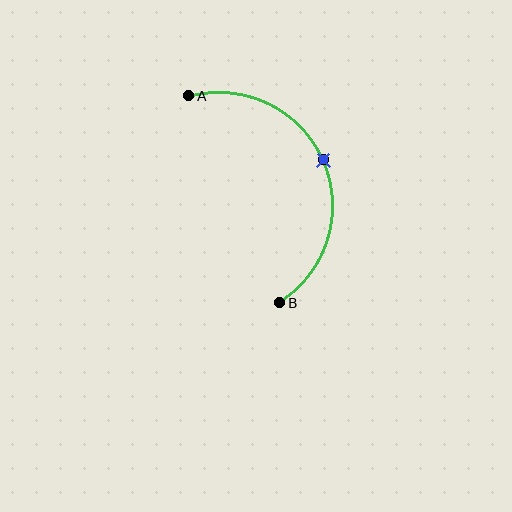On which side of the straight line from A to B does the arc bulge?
The arc bulges to the right of the straight line connecting A and B.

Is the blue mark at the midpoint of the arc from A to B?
Yes. The blue mark lies on the arc at equal arc-length from both A and B — it is the arc midpoint.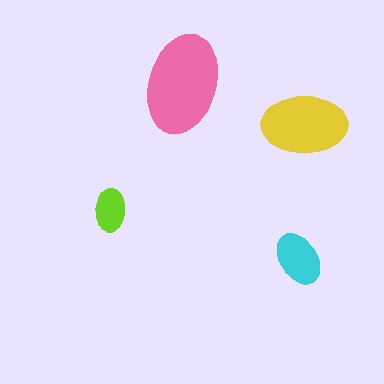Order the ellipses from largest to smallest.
the pink one, the yellow one, the cyan one, the lime one.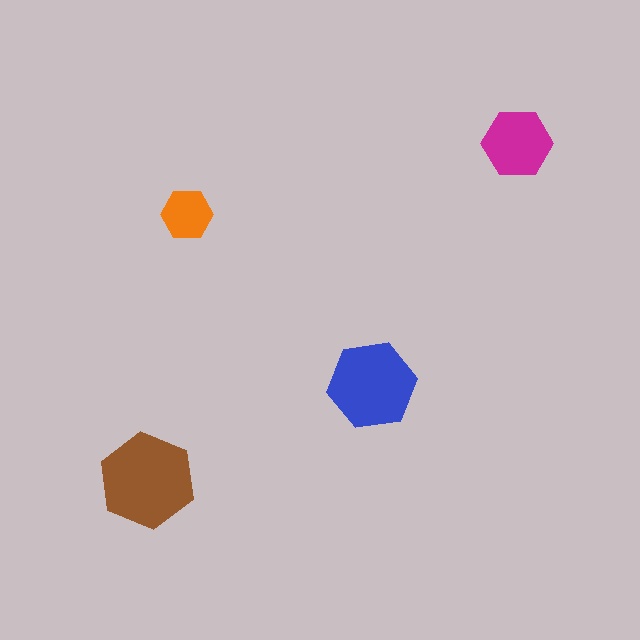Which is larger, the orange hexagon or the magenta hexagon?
The magenta one.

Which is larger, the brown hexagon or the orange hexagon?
The brown one.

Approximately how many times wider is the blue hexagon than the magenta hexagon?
About 1.5 times wider.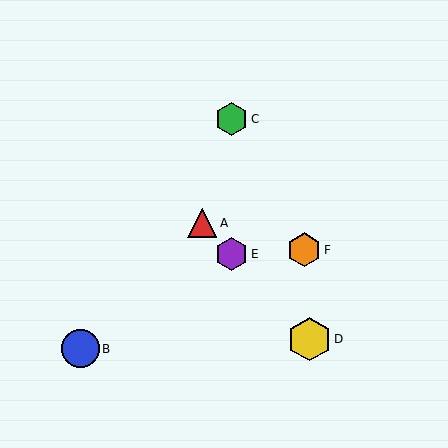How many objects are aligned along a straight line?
3 objects (A, D, E) are aligned along a straight line.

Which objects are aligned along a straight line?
Objects A, D, E are aligned along a straight line.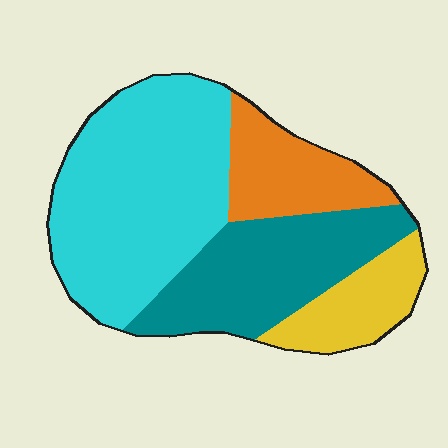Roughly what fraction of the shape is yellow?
Yellow covers 13% of the shape.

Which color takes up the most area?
Cyan, at roughly 45%.